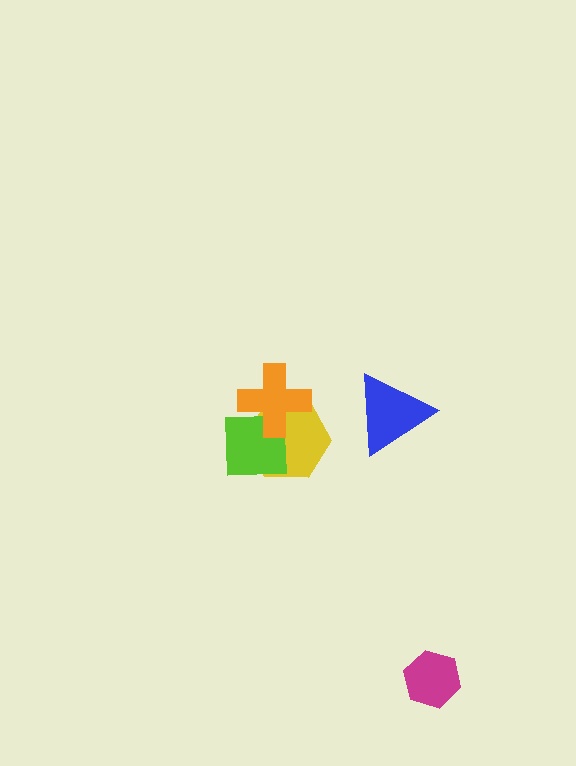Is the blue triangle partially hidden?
No, no other shape covers it.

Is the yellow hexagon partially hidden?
Yes, it is partially covered by another shape.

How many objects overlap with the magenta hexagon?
0 objects overlap with the magenta hexagon.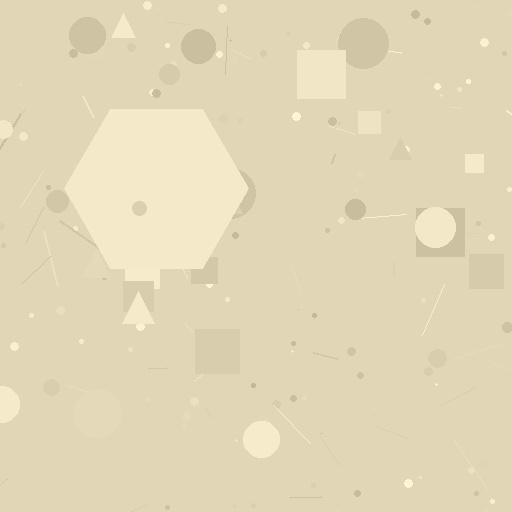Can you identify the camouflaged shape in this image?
The camouflaged shape is a hexagon.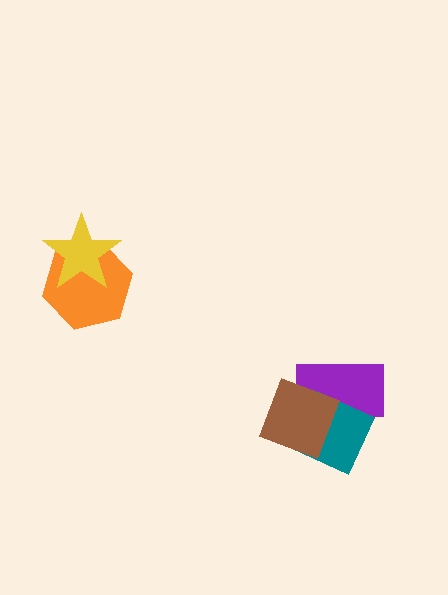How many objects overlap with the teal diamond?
2 objects overlap with the teal diamond.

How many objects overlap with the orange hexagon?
1 object overlaps with the orange hexagon.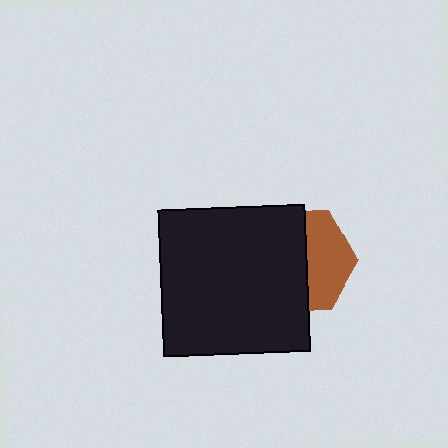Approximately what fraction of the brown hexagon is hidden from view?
Roughly 57% of the brown hexagon is hidden behind the black square.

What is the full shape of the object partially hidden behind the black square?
The partially hidden object is a brown hexagon.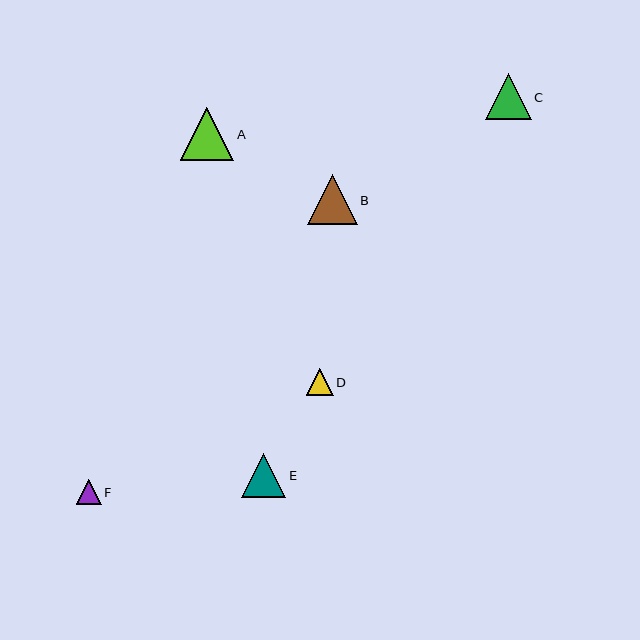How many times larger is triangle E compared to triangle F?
Triangle E is approximately 1.8 times the size of triangle F.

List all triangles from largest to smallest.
From largest to smallest: A, B, C, E, D, F.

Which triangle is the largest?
Triangle A is the largest with a size of approximately 53 pixels.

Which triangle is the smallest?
Triangle F is the smallest with a size of approximately 25 pixels.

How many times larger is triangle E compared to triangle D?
Triangle E is approximately 1.6 times the size of triangle D.